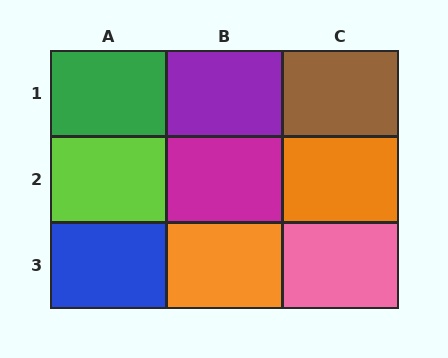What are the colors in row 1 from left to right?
Green, purple, brown.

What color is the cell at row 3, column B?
Orange.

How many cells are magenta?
1 cell is magenta.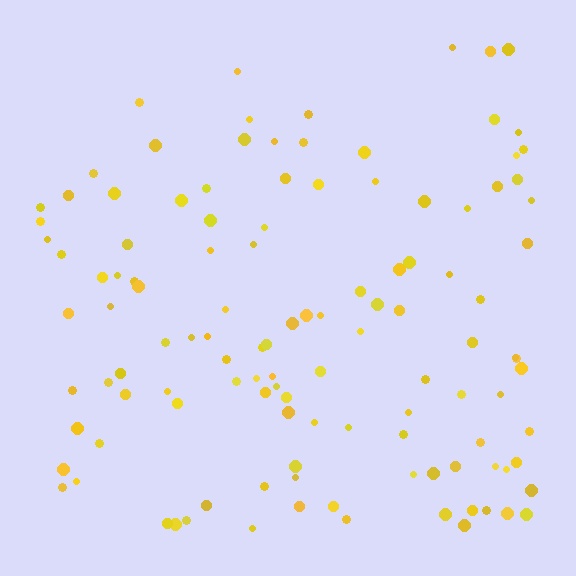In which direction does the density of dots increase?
From top to bottom, with the bottom side densest.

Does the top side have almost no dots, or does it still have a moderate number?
Still a moderate number, just noticeably fewer than the bottom.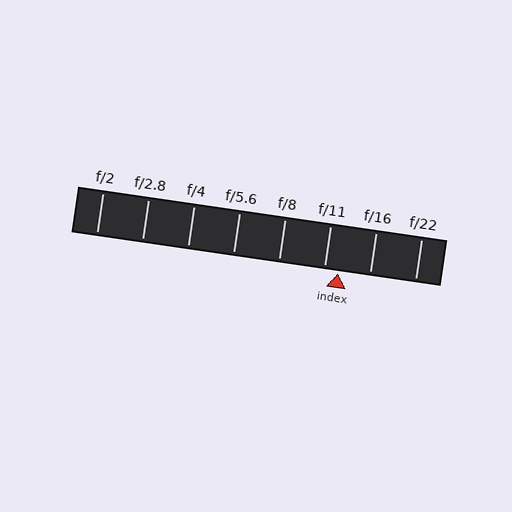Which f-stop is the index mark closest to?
The index mark is closest to f/11.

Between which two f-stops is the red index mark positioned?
The index mark is between f/11 and f/16.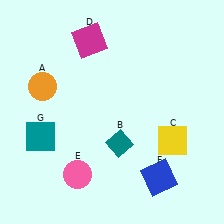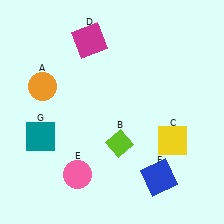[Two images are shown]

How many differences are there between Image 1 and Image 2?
There is 1 difference between the two images.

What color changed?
The diamond (B) changed from teal in Image 1 to lime in Image 2.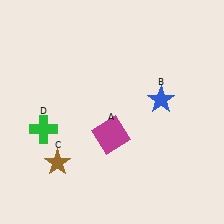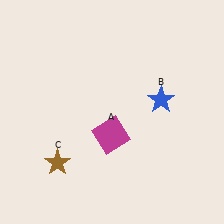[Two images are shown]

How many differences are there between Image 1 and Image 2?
There is 1 difference between the two images.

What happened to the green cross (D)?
The green cross (D) was removed in Image 2. It was in the bottom-left area of Image 1.